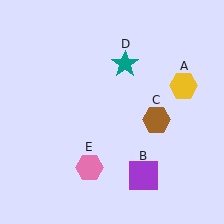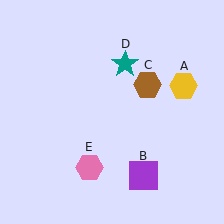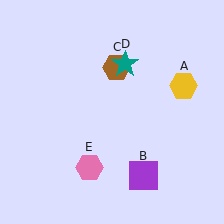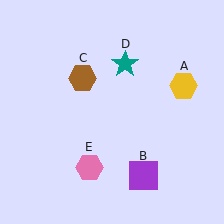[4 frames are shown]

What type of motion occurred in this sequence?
The brown hexagon (object C) rotated counterclockwise around the center of the scene.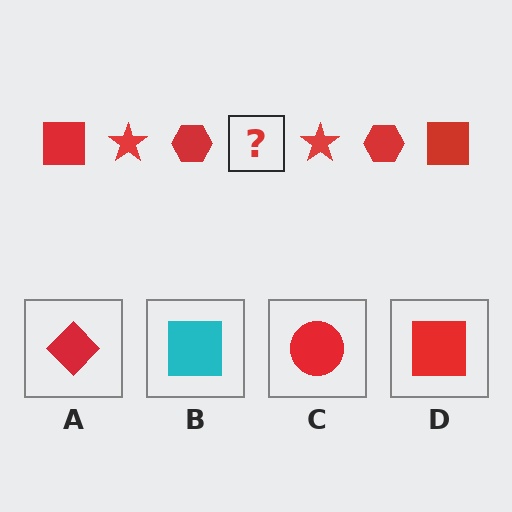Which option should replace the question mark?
Option D.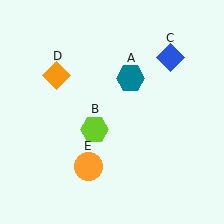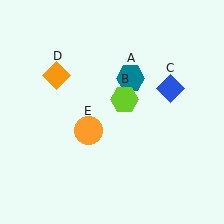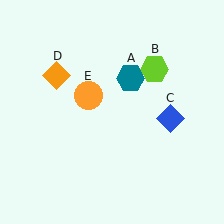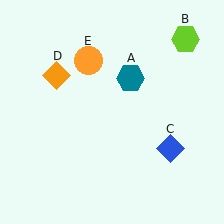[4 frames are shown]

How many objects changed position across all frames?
3 objects changed position: lime hexagon (object B), blue diamond (object C), orange circle (object E).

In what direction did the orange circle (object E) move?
The orange circle (object E) moved up.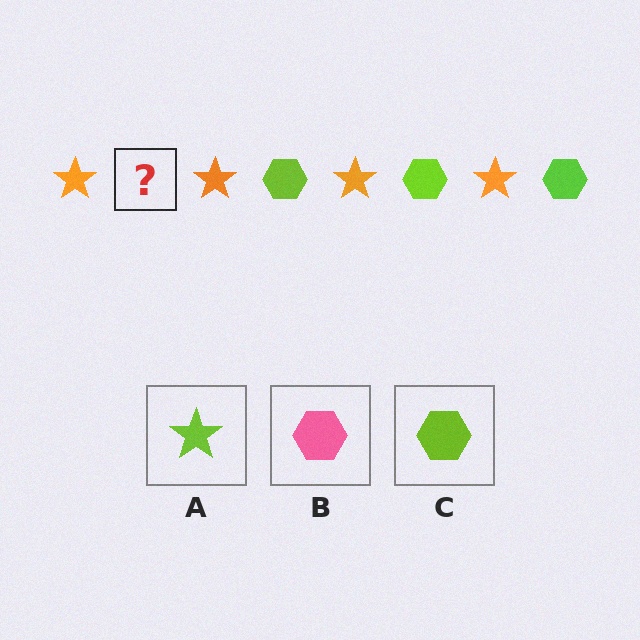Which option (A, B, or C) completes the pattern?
C.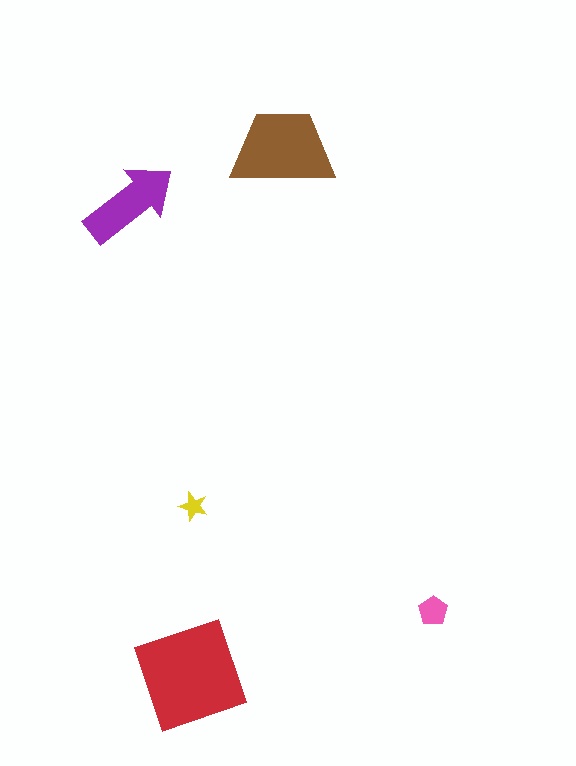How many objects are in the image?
There are 5 objects in the image.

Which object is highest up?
The brown trapezoid is topmost.